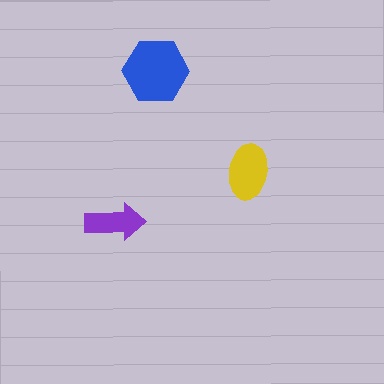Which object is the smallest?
The purple arrow.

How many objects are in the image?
There are 3 objects in the image.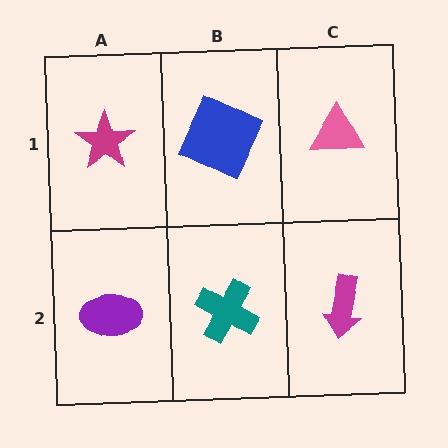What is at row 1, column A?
A magenta star.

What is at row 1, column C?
A pink triangle.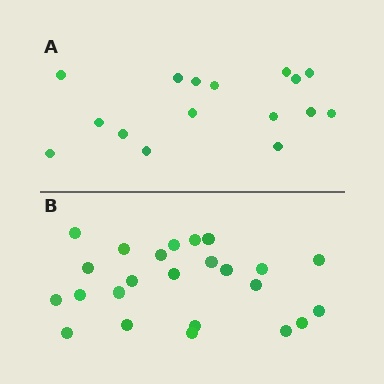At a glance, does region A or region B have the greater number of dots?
Region B (the bottom region) has more dots.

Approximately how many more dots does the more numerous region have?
Region B has roughly 8 or so more dots than region A.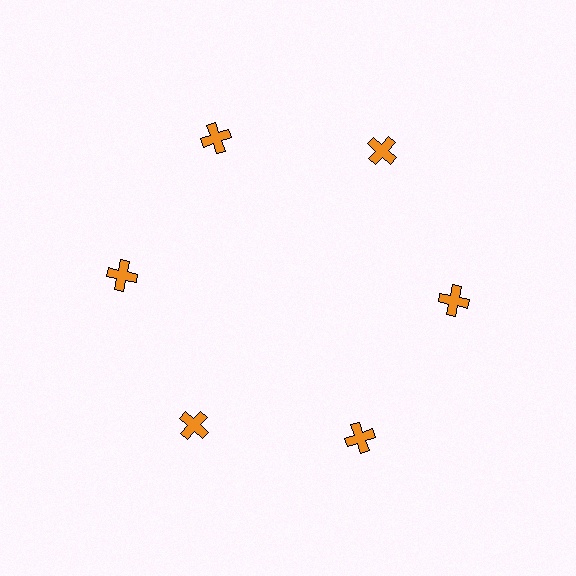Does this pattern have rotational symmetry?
Yes, this pattern has 6-fold rotational symmetry. It looks the same after rotating 60 degrees around the center.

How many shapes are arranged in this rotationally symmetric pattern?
There are 6 shapes, arranged in 6 groups of 1.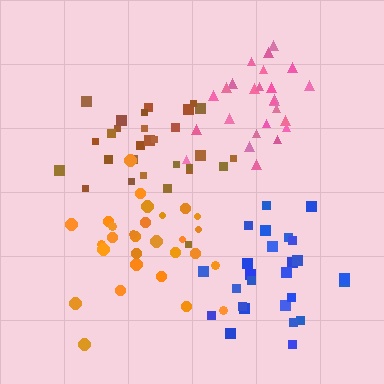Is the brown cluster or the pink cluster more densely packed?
Brown.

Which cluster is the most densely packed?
Brown.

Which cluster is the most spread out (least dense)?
Blue.